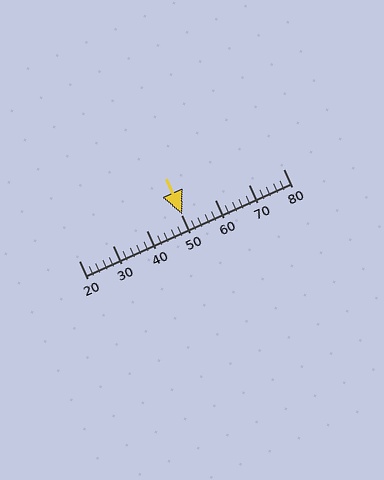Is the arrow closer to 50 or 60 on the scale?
The arrow is closer to 50.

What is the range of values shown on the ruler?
The ruler shows values from 20 to 80.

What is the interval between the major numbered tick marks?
The major tick marks are spaced 10 units apart.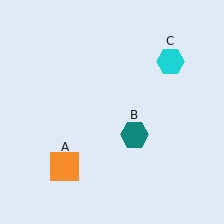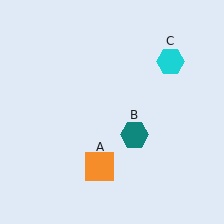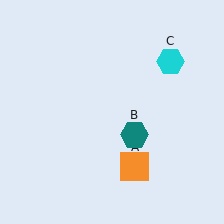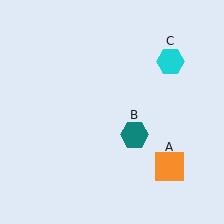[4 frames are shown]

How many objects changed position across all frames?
1 object changed position: orange square (object A).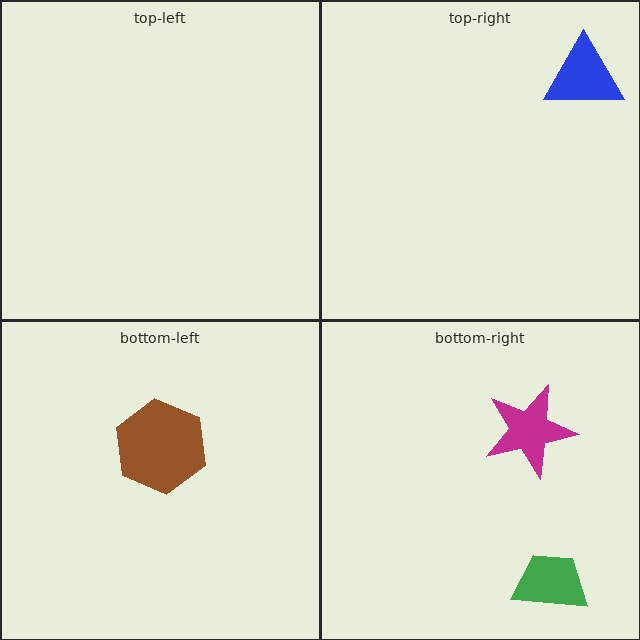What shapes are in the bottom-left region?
The brown hexagon.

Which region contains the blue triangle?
The top-right region.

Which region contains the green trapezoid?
The bottom-right region.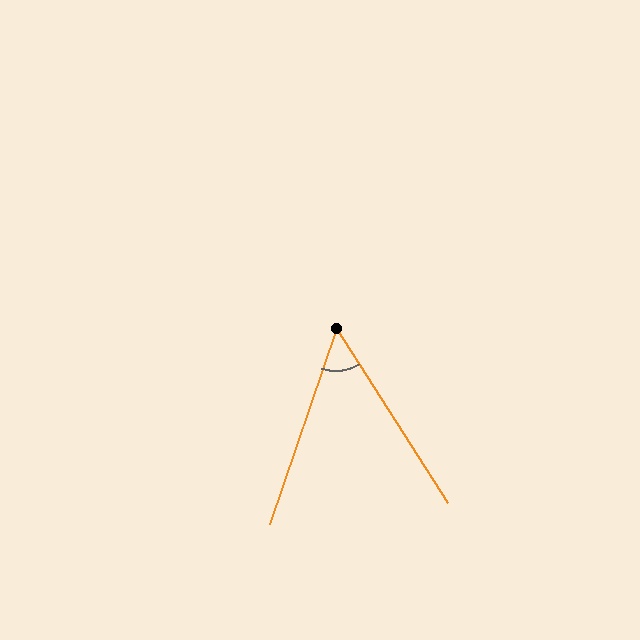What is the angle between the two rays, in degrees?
Approximately 51 degrees.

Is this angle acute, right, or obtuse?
It is acute.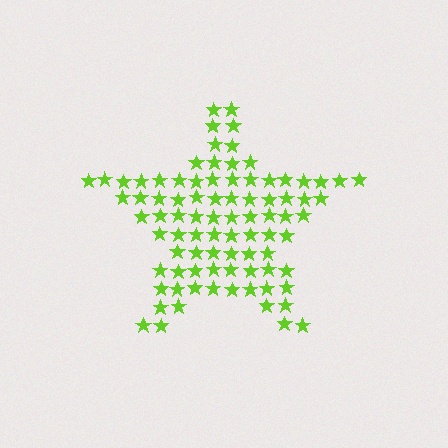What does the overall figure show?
The overall figure shows a star.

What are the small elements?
The small elements are stars.